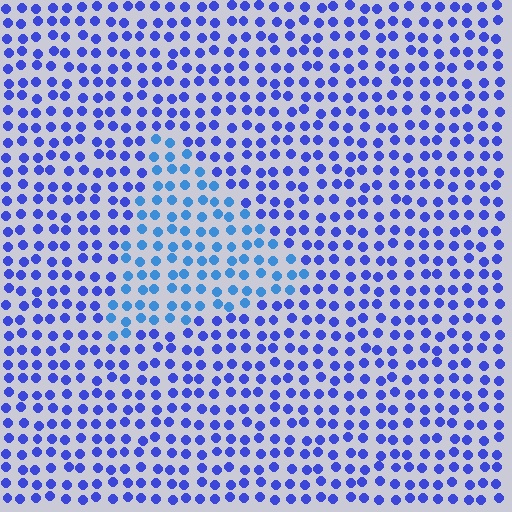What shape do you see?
I see a triangle.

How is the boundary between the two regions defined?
The boundary is defined purely by a slight shift in hue (about 28 degrees). Spacing, size, and orientation are identical on both sides.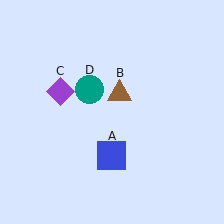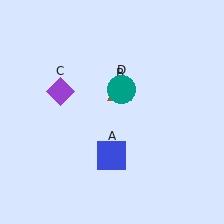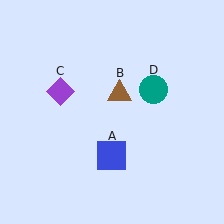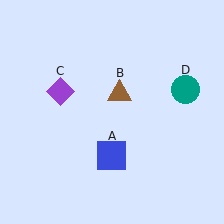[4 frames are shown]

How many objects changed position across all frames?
1 object changed position: teal circle (object D).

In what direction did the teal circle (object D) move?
The teal circle (object D) moved right.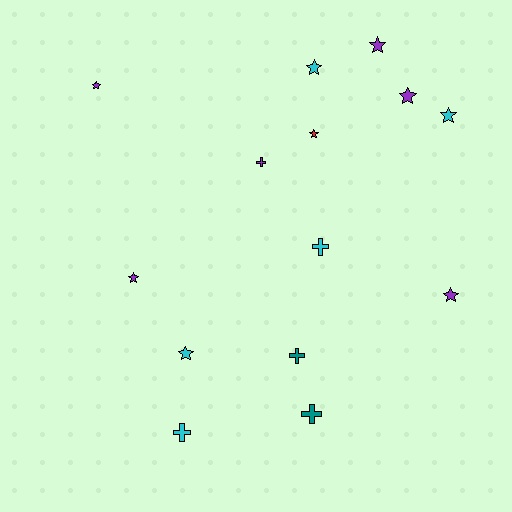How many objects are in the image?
There are 14 objects.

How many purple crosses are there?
There is 1 purple cross.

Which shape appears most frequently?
Star, with 9 objects.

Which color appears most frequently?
Purple, with 6 objects.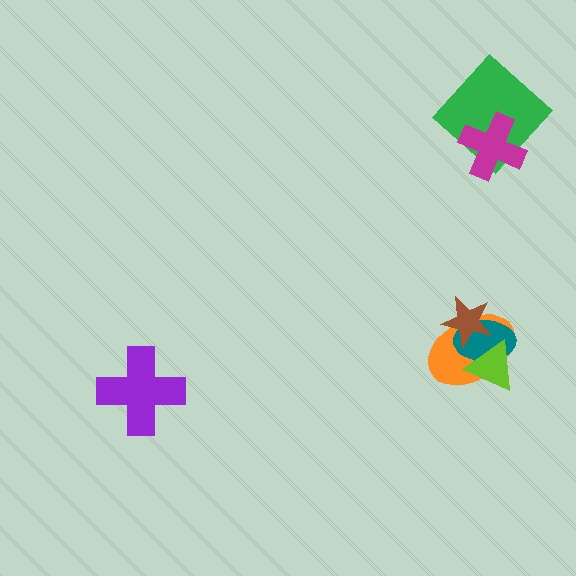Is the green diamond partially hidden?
Yes, it is partially covered by another shape.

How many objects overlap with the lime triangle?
3 objects overlap with the lime triangle.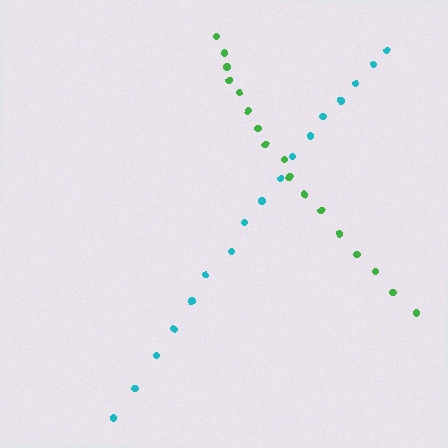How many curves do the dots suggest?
There are 2 distinct paths.